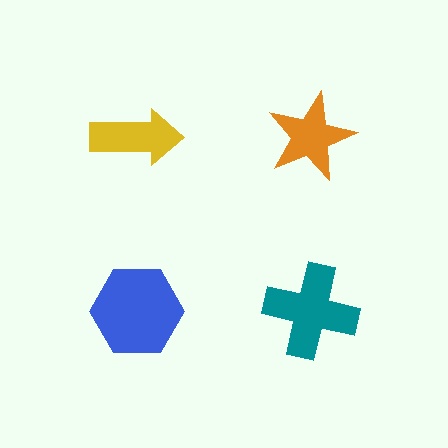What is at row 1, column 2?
An orange star.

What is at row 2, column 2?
A teal cross.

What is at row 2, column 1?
A blue hexagon.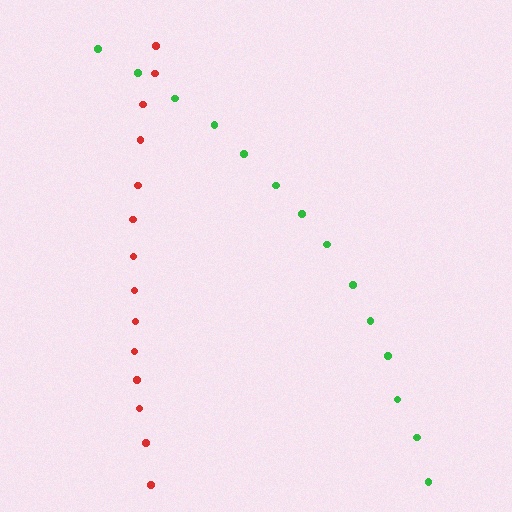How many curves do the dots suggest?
There are 2 distinct paths.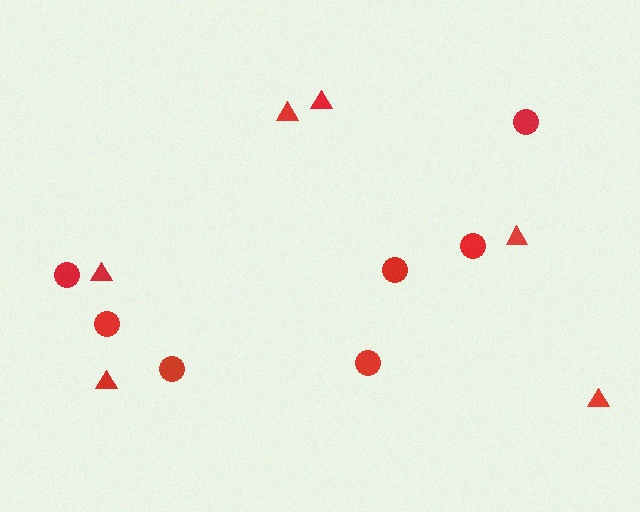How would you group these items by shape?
There are 2 groups: one group of triangles (6) and one group of circles (7).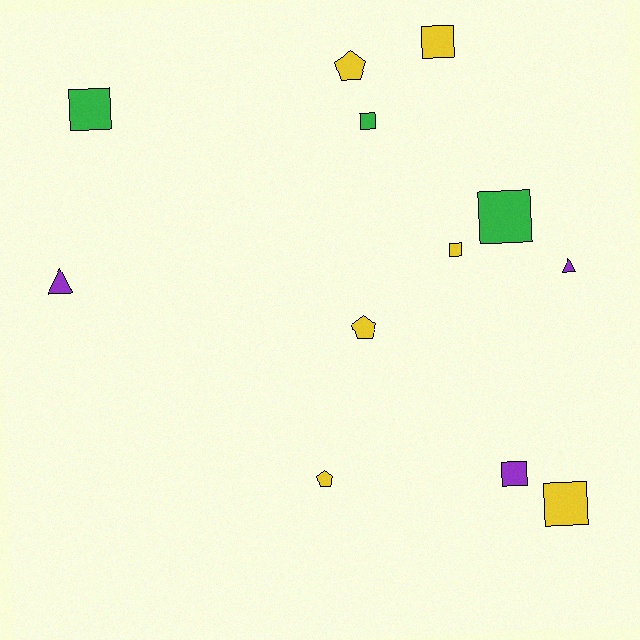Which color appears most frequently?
Yellow, with 6 objects.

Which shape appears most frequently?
Square, with 7 objects.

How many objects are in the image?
There are 12 objects.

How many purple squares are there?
There is 1 purple square.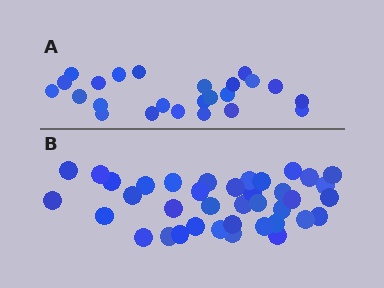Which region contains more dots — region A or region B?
Region B (the bottom region) has more dots.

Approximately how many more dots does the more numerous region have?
Region B has approximately 15 more dots than region A.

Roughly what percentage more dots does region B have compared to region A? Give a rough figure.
About 60% more.